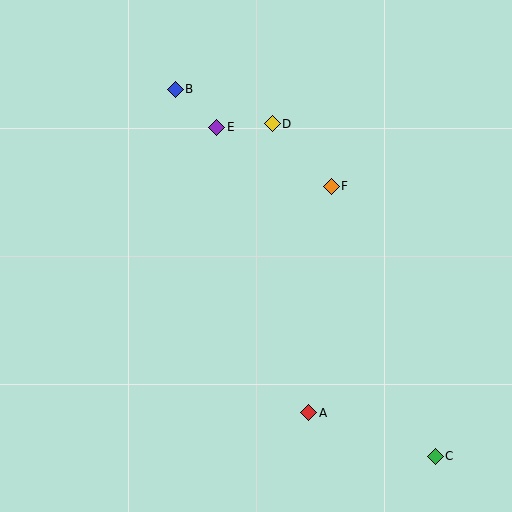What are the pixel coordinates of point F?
Point F is at (331, 186).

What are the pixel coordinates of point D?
Point D is at (272, 124).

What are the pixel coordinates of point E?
Point E is at (217, 127).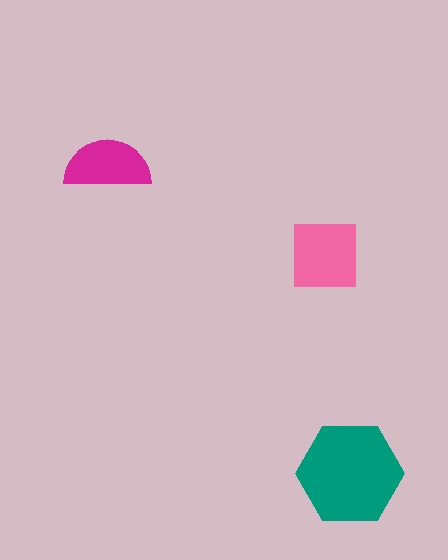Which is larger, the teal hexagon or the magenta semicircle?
The teal hexagon.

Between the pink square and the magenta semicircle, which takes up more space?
The pink square.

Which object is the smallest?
The magenta semicircle.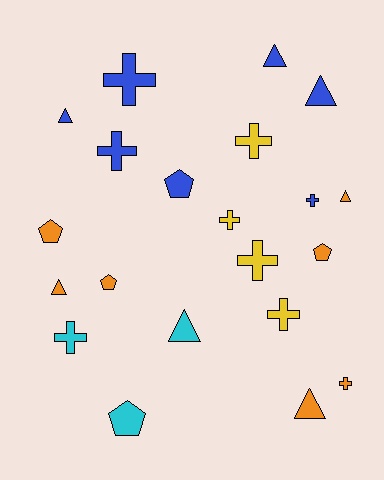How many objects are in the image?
There are 21 objects.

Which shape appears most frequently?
Cross, with 9 objects.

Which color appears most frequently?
Blue, with 7 objects.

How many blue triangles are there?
There are 3 blue triangles.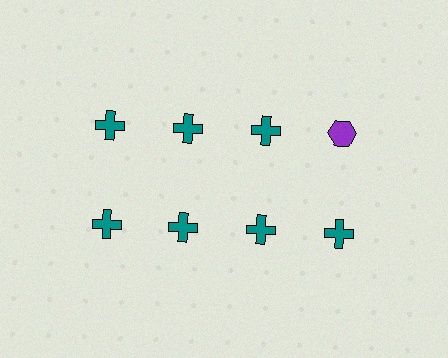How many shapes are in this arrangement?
There are 8 shapes arranged in a grid pattern.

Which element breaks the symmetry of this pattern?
The purple hexagon in the top row, second from right column breaks the symmetry. All other shapes are teal crosses.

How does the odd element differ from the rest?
It differs in both color (purple instead of teal) and shape (hexagon instead of cross).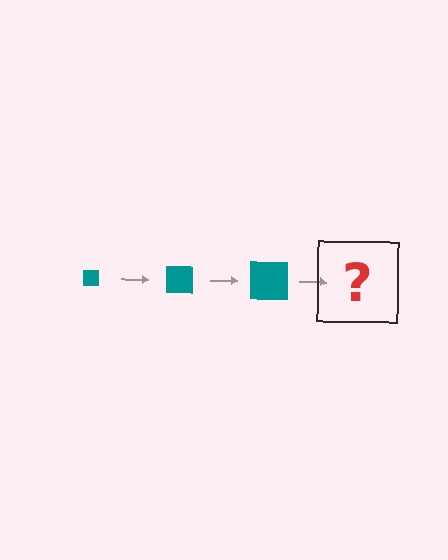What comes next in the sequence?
The next element should be a teal square, larger than the previous one.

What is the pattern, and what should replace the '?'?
The pattern is that the square gets progressively larger each step. The '?' should be a teal square, larger than the previous one.